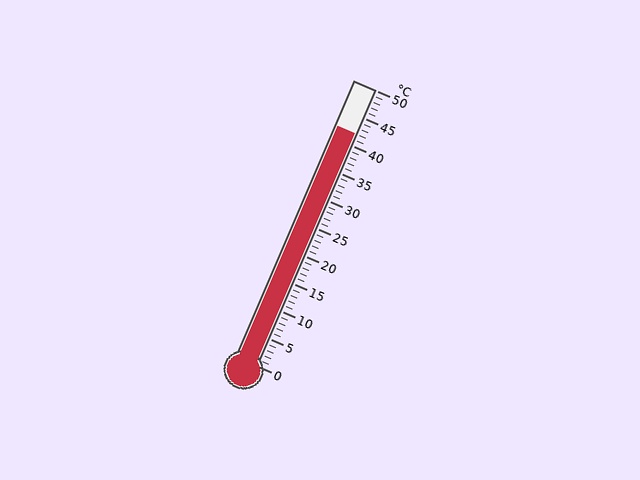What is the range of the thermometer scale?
The thermometer scale ranges from 0°C to 50°C.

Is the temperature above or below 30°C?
The temperature is above 30°C.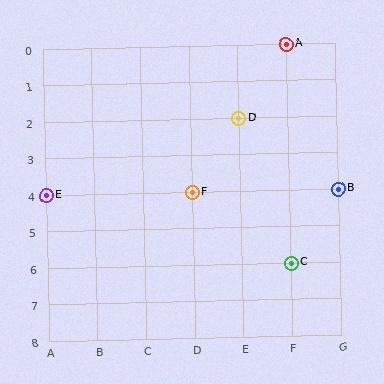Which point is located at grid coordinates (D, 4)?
Point F is at (D, 4).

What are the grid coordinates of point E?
Point E is at grid coordinates (A, 4).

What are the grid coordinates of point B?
Point B is at grid coordinates (G, 4).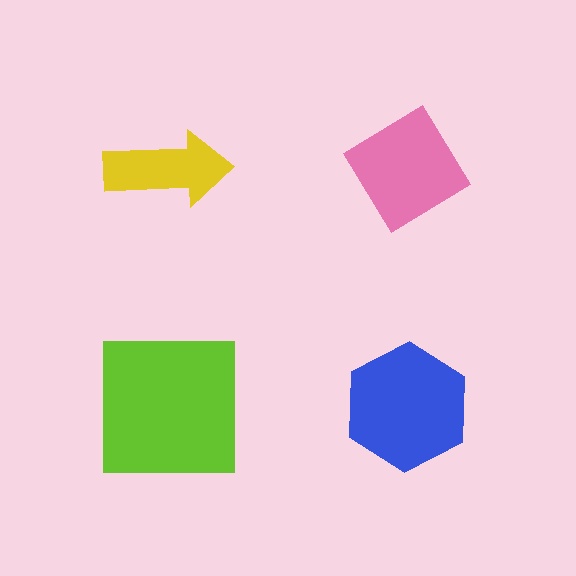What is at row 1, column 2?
A pink diamond.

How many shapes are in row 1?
2 shapes.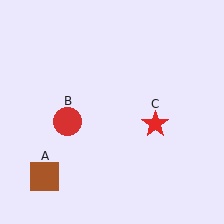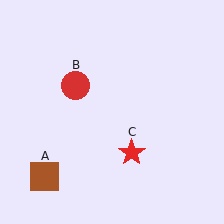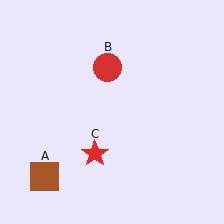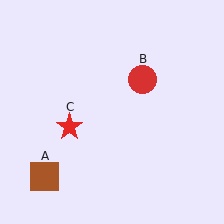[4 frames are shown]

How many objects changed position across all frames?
2 objects changed position: red circle (object B), red star (object C).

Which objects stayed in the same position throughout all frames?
Brown square (object A) remained stationary.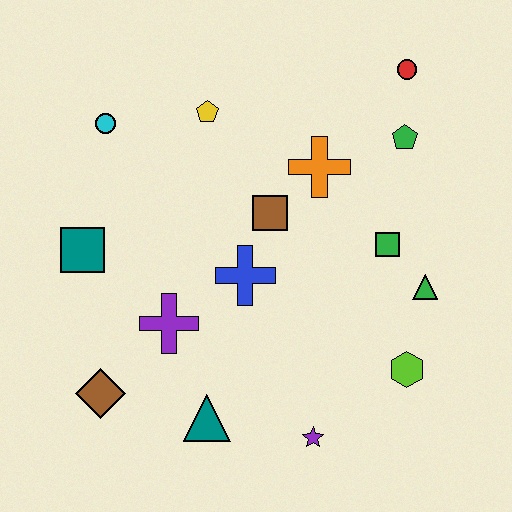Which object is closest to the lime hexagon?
The green triangle is closest to the lime hexagon.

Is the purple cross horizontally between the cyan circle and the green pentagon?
Yes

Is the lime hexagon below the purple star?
No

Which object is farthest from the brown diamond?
The red circle is farthest from the brown diamond.